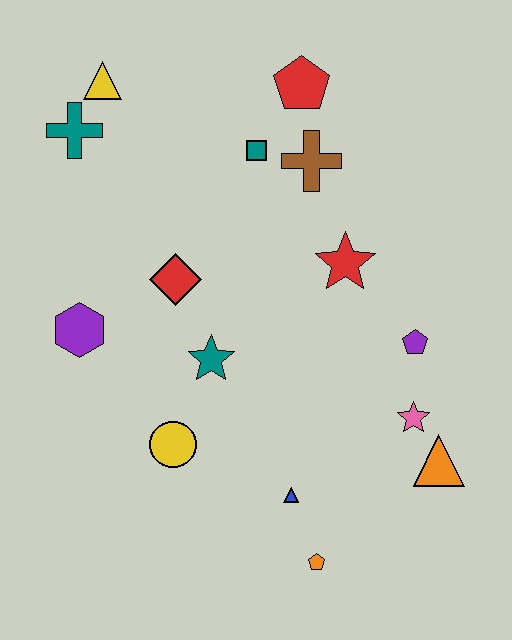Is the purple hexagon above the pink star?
Yes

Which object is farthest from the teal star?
The yellow triangle is farthest from the teal star.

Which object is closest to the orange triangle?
The pink star is closest to the orange triangle.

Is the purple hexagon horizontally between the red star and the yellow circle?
No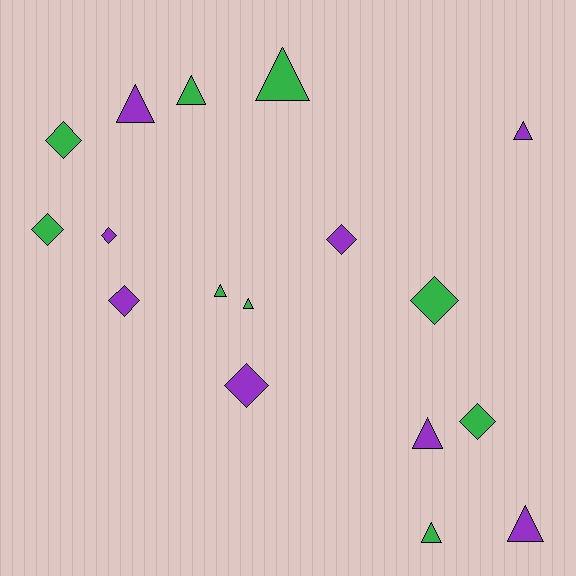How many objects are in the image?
There are 17 objects.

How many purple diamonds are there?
There are 4 purple diamonds.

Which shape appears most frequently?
Triangle, with 9 objects.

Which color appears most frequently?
Green, with 9 objects.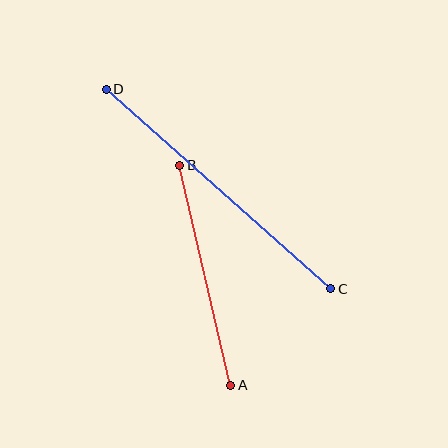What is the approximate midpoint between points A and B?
The midpoint is at approximately (205, 275) pixels.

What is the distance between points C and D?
The distance is approximately 300 pixels.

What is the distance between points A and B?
The distance is approximately 226 pixels.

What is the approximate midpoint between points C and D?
The midpoint is at approximately (219, 189) pixels.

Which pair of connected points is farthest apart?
Points C and D are farthest apart.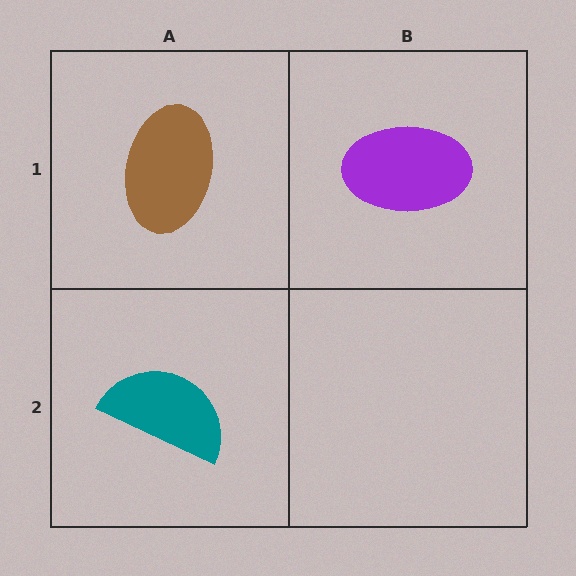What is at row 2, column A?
A teal semicircle.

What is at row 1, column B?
A purple ellipse.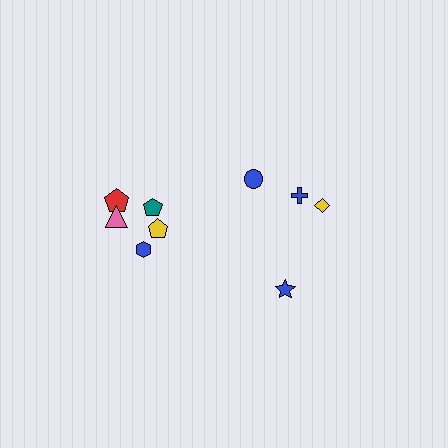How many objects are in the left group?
There are 6 objects.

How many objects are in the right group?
There are 4 objects.